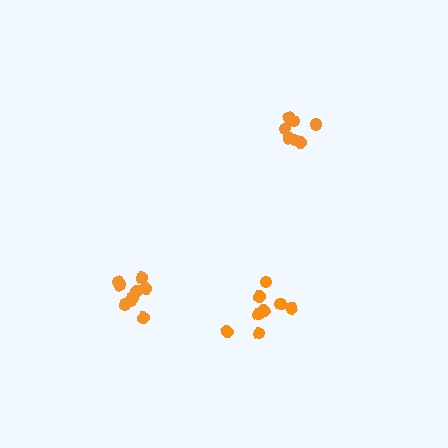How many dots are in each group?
Group 1: 9 dots, Group 2: 8 dots, Group 3: 8 dots (25 total).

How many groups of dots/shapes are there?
There are 3 groups.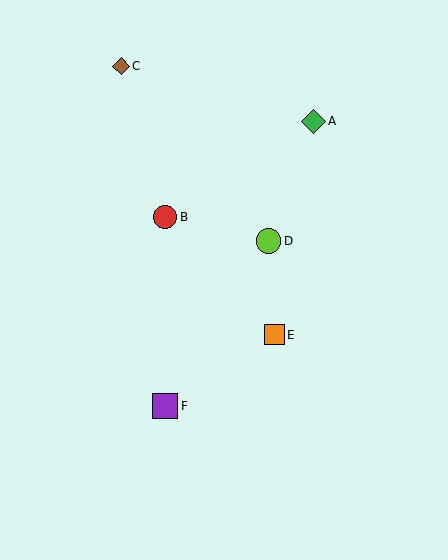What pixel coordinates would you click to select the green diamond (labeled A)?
Click at (313, 122) to select the green diamond A.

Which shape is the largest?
The purple square (labeled F) is the largest.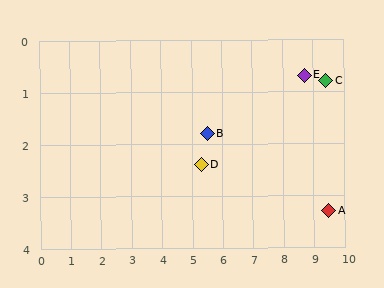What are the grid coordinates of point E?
Point E is at approximately (8.7, 0.7).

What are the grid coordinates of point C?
Point C is at approximately (9.4, 0.8).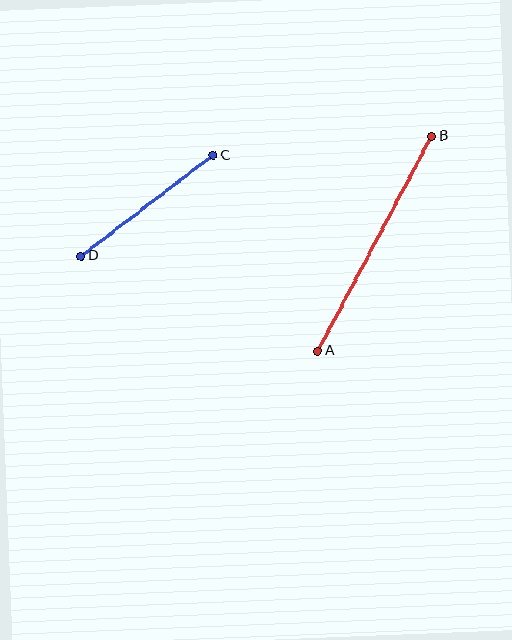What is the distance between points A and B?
The distance is approximately 243 pixels.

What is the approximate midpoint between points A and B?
The midpoint is at approximately (375, 243) pixels.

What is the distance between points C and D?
The distance is approximately 166 pixels.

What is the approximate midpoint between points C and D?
The midpoint is at approximately (147, 206) pixels.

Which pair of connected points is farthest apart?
Points A and B are farthest apart.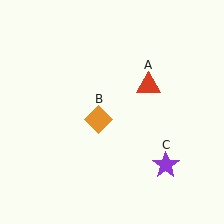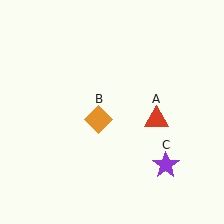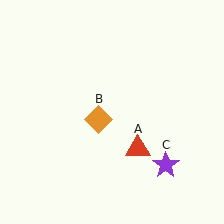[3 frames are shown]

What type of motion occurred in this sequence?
The red triangle (object A) rotated clockwise around the center of the scene.